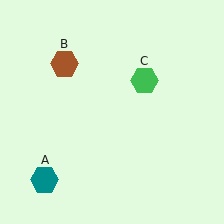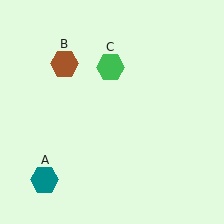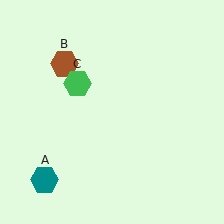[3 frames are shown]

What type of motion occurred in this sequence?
The green hexagon (object C) rotated counterclockwise around the center of the scene.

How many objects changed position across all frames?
1 object changed position: green hexagon (object C).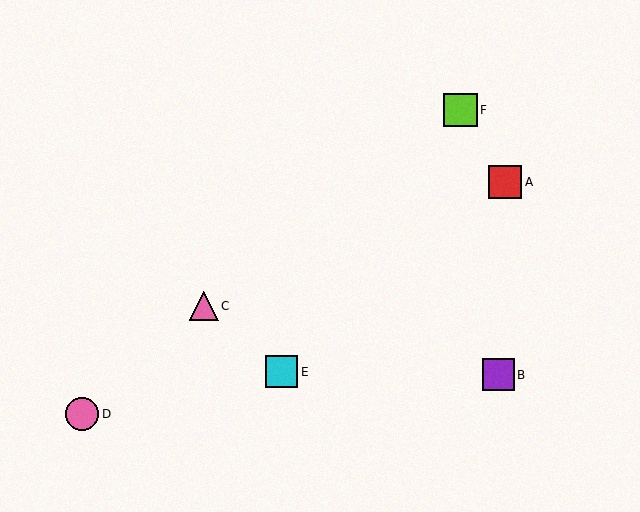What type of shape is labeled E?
Shape E is a cyan square.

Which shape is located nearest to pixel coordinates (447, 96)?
The lime square (labeled F) at (461, 110) is nearest to that location.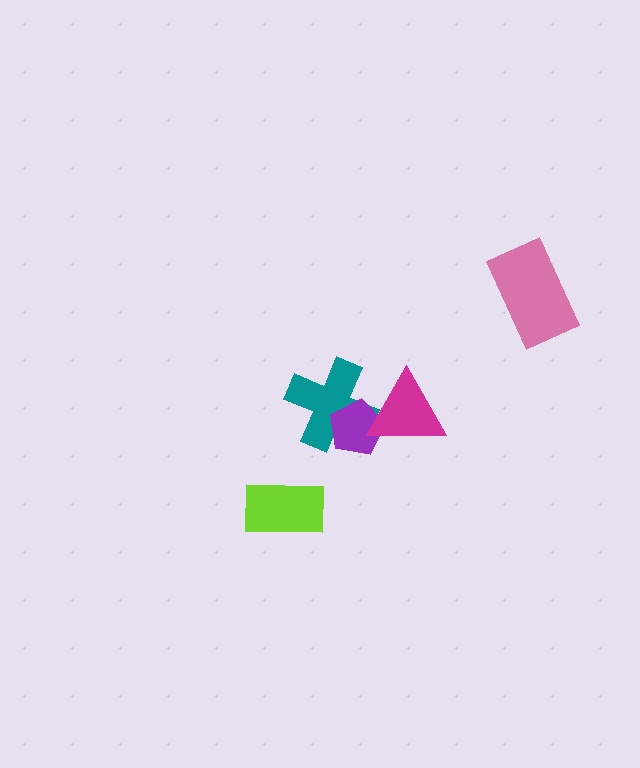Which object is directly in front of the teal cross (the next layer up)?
The purple pentagon is directly in front of the teal cross.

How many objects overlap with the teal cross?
2 objects overlap with the teal cross.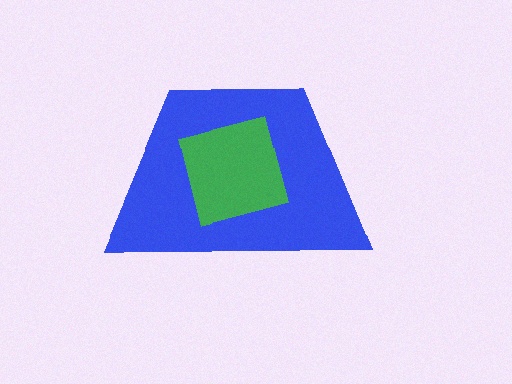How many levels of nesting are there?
2.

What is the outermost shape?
The blue trapezoid.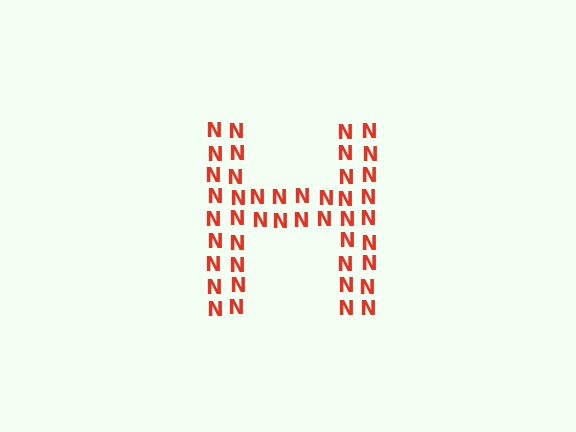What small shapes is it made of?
It is made of small letter N's.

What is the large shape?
The large shape is the letter H.